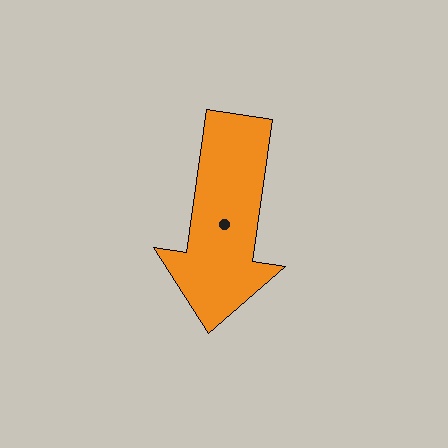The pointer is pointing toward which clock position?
Roughly 6 o'clock.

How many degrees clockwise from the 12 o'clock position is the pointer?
Approximately 188 degrees.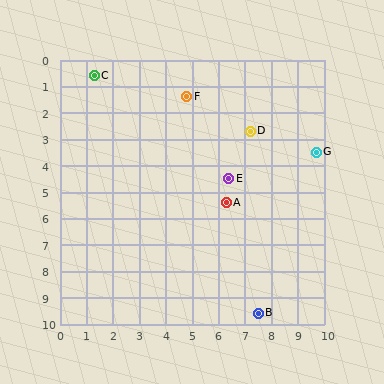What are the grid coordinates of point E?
Point E is at approximately (6.4, 4.5).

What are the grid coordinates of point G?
Point G is at approximately (9.7, 3.5).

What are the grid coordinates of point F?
Point F is at approximately (4.8, 1.4).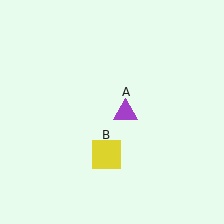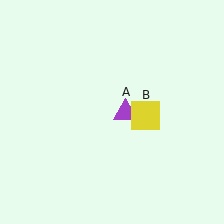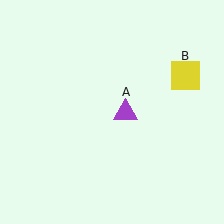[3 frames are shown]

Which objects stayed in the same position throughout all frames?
Purple triangle (object A) remained stationary.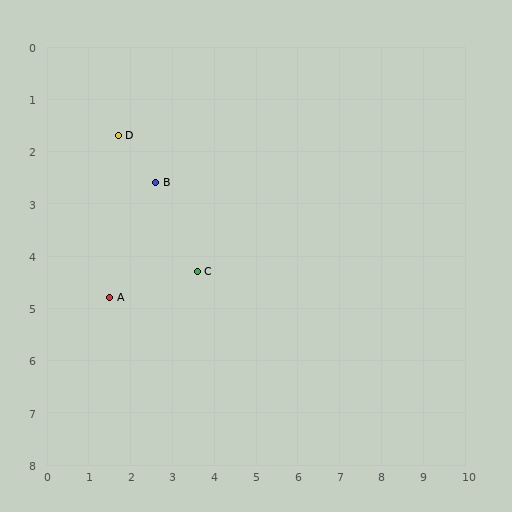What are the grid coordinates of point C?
Point C is at approximately (3.6, 4.3).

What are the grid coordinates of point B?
Point B is at approximately (2.6, 2.6).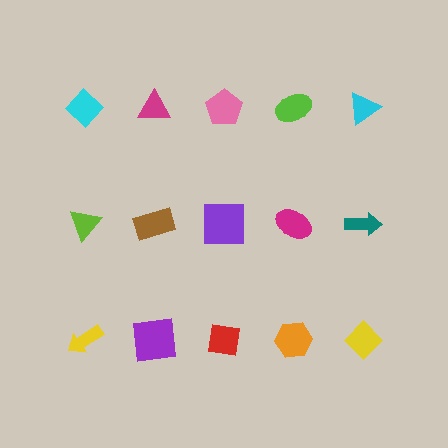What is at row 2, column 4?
A magenta ellipse.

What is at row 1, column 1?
A cyan diamond.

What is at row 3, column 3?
A red square.